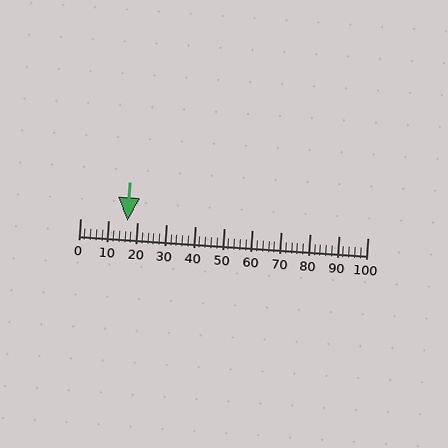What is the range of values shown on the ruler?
The ruler shows values from 0 to 100.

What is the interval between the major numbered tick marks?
The major tick marks are spaced 10 units apart.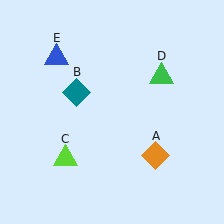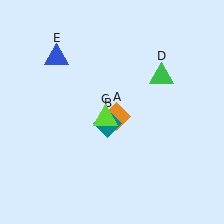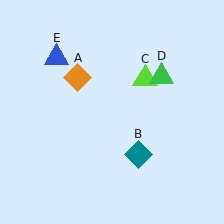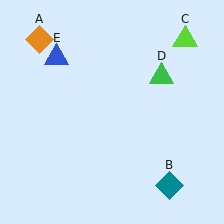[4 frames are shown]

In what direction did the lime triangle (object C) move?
The lime triangle (object C) moved up and to the right.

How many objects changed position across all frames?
3 objects changed position: orange diamond (object A), teal diamond (object B), lime triangle (object C).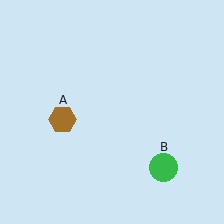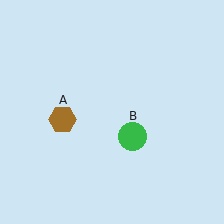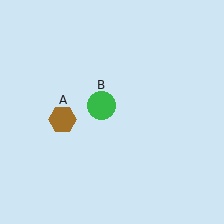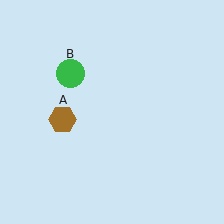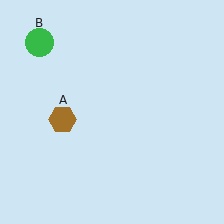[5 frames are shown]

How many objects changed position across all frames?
1 object changed position: green circle (object B).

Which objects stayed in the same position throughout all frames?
Brown hexagon (object A) remained stationary.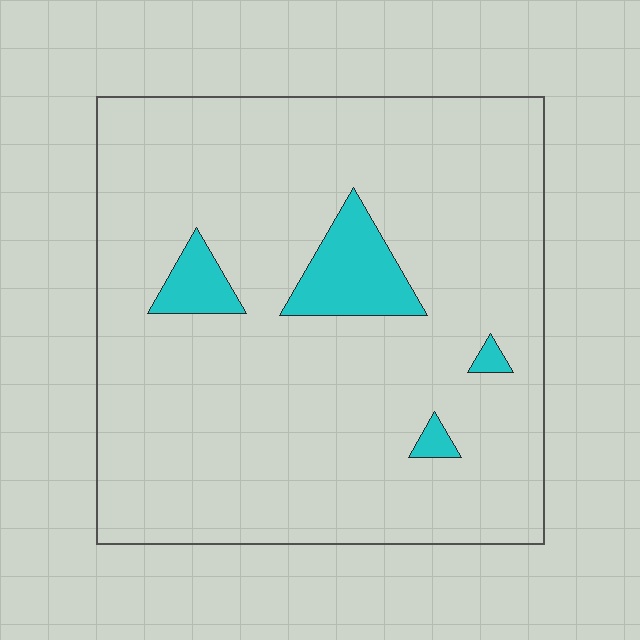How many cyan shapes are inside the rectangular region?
4.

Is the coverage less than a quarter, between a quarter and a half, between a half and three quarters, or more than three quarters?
Less than a quarter.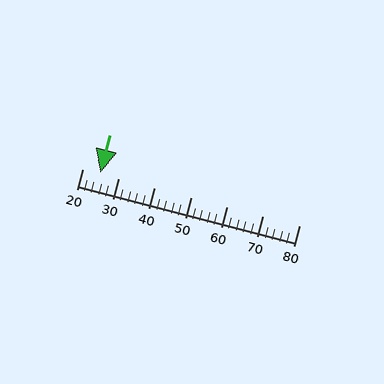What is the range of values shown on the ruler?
The ruler shows values from 20 to 80.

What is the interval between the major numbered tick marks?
The major tick marks are spaced 10 units apart.